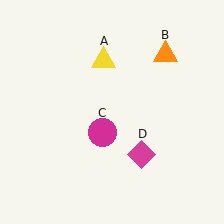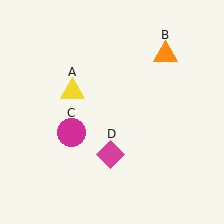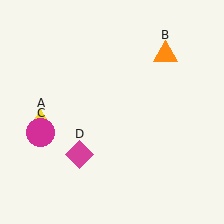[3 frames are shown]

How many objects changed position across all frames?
3 objects changed position: yellow triangle (object A), magenta circle (object C), magenta diamond (object D).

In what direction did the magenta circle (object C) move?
The magenta circle (object C) moved left.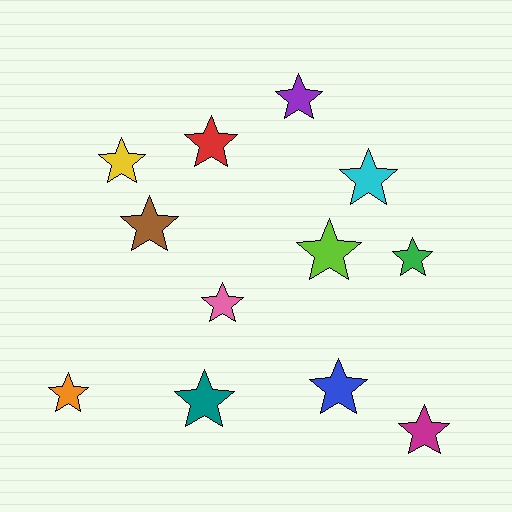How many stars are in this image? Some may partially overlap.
There are 12 stars.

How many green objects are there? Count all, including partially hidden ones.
There is 1 green object.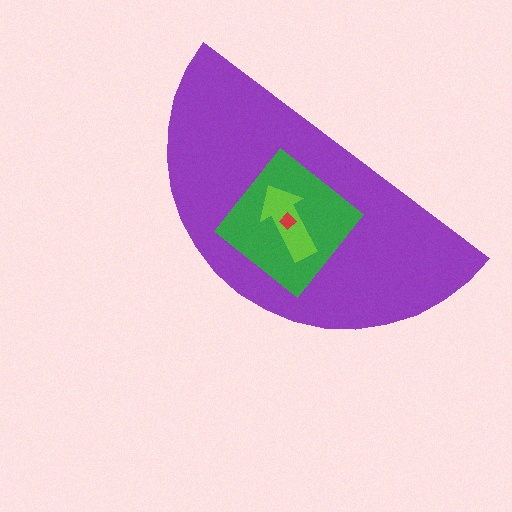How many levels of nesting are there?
4.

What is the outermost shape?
The purple semicircle.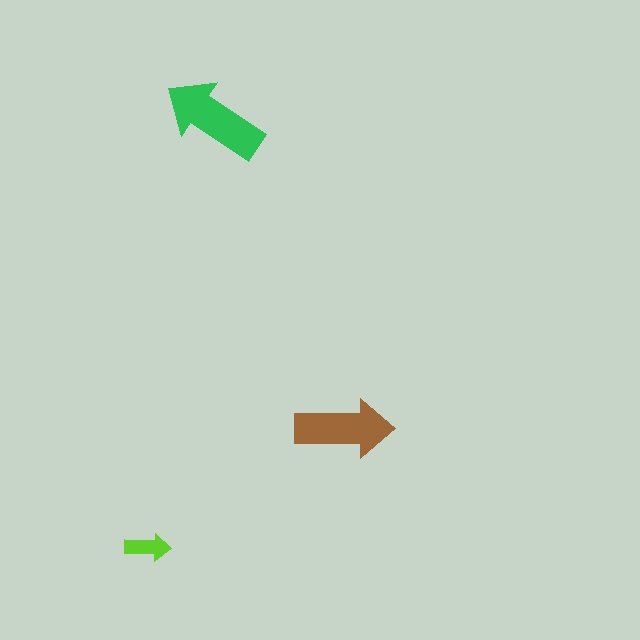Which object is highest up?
The green arrow is topmost.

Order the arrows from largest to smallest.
the green one, the brown one, the lime one.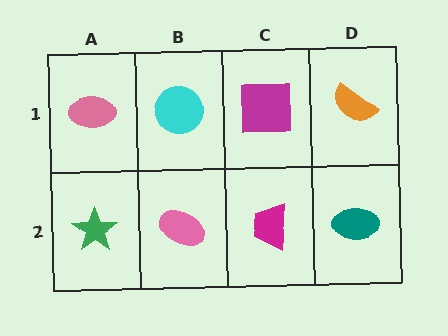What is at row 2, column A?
A green star.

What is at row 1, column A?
A pink ellipse.